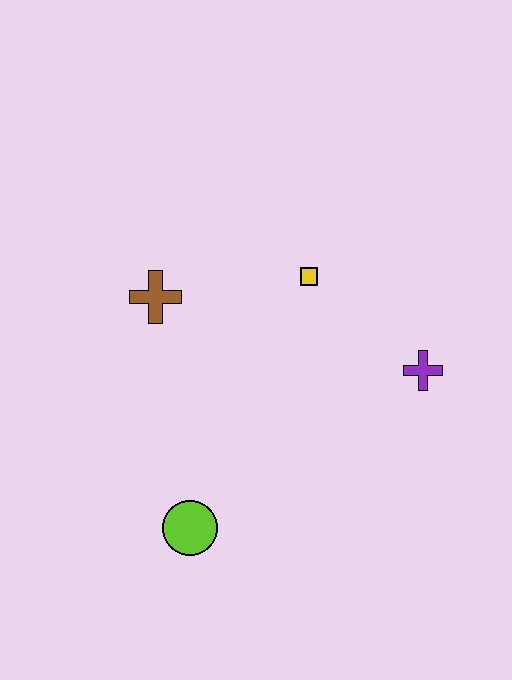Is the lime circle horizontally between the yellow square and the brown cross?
Yes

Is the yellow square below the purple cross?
No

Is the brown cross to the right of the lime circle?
No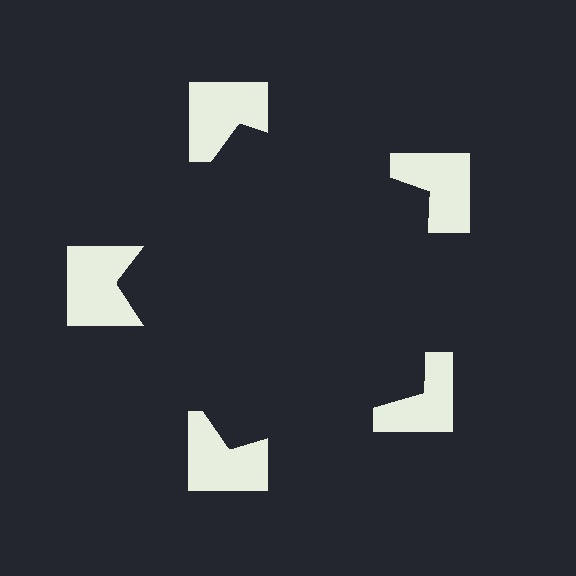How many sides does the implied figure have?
5 sides.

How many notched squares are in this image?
There are 5 — one at each vertex of the illusory pentagon.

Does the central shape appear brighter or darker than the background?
It typically appears slightly darker than the background, even though no actual brightness change is drawn.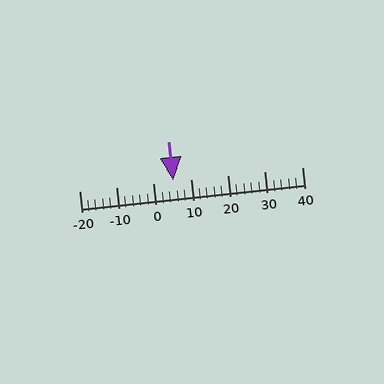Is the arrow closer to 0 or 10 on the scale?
The arrow is closer to 10.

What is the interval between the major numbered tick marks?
The major tick marks are spaced 10 units apart.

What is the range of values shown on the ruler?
The ruler shows values from -20 to 40.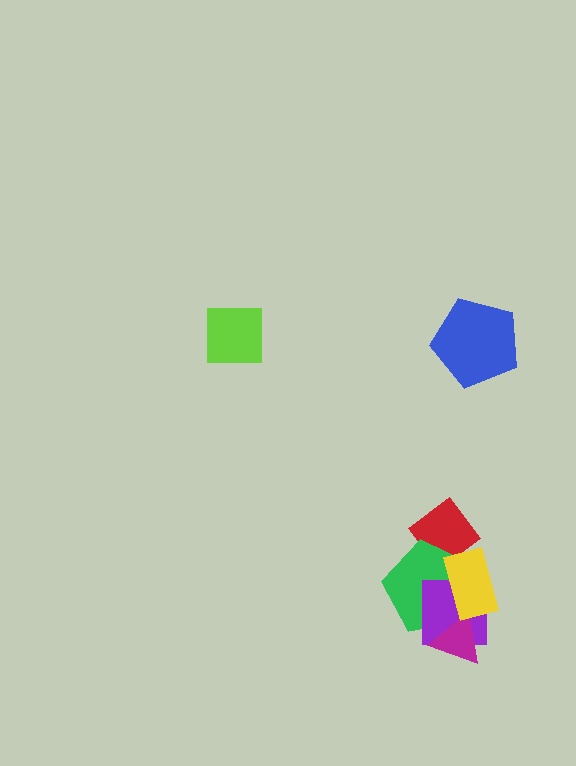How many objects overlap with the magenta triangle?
2 objects overlap with the magenta triangle.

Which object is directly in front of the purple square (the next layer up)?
The magenta triangle is directly in front of the purple square.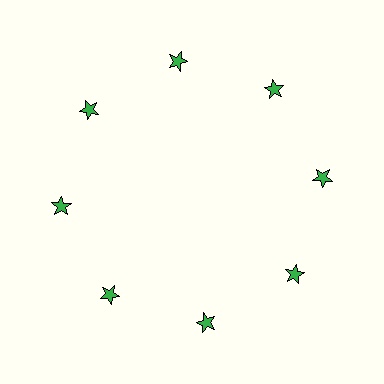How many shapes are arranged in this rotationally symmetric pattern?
There are 8 shapes, arranged in 8 groups of 1.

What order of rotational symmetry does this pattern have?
This pattern has 8-fold rotational symmetry.